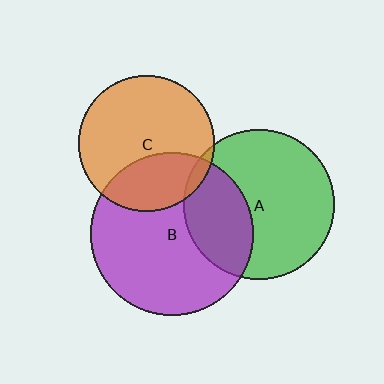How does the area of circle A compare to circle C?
Approximately 1.2 times.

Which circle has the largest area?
Circle B (purple).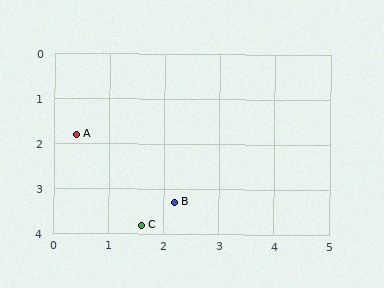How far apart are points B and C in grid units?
Points B and C are about 0.8 grid units apart.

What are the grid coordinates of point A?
Point A is at approximately (0.4, 1.8).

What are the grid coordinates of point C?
Point C is at approximately (1.6, 3.8).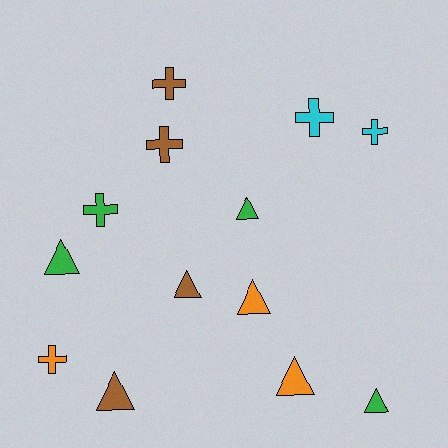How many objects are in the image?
There are 13 objects.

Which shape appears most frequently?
Triangle, with 7 objects.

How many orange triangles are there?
There are 2 orange triangles.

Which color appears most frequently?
Green, with 4 objects.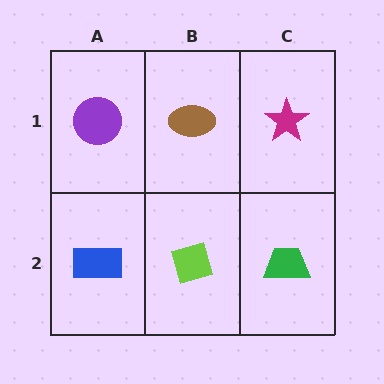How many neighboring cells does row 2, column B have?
3.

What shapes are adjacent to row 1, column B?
A lime diamond (row 2, column B), a purple circle (row 1, column A), a magenta star (row 1, column C).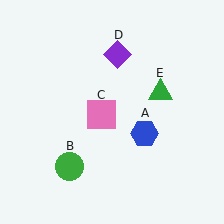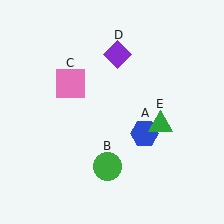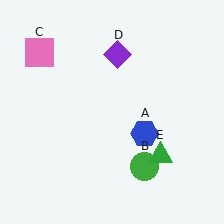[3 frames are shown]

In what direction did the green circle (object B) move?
The green circle (object B) moved right.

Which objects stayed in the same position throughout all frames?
Blue hexagon (object A) and purple diamond (object D) remained stationary.